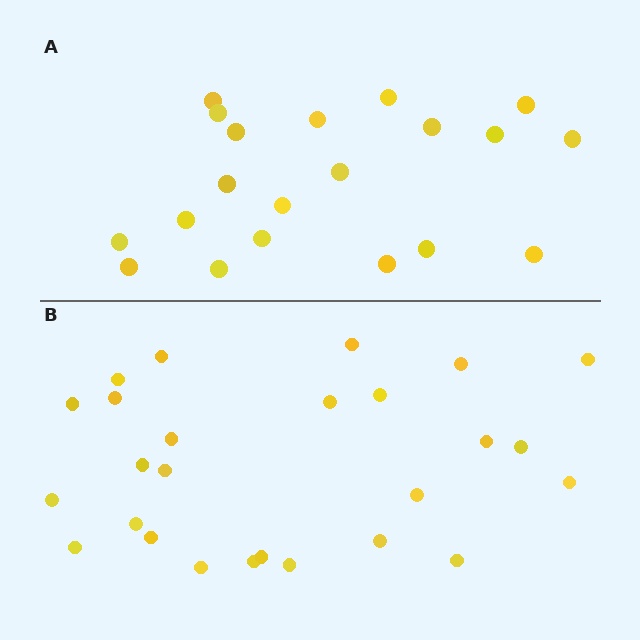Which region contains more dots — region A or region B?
Region B (the bottom region) has more dots.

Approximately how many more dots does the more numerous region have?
Region B has about 6 more dots than region A.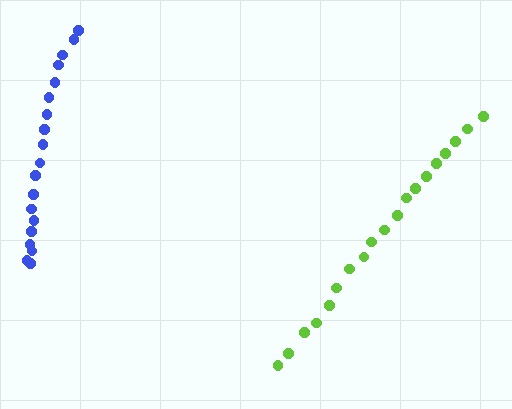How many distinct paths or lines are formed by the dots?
There are 2 distinct paths.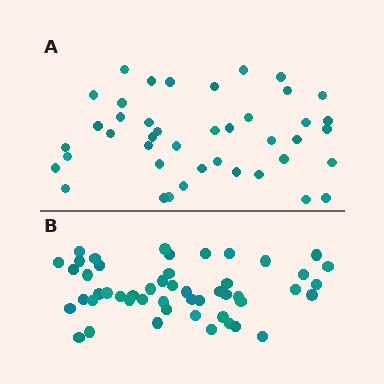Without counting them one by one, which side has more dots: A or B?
Region B (the bottom region) has more dots.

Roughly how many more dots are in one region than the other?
Region B has roughly 8 or so more dots than region A.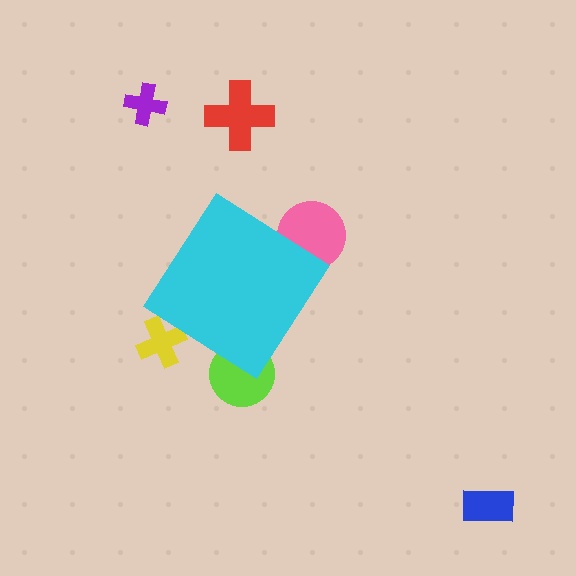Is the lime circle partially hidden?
Yes, the lime circle is partially hidden behind the cyan diamond.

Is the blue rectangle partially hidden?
No, the blue rectangle is fully visible.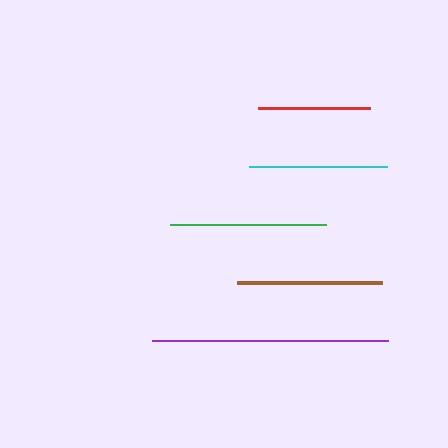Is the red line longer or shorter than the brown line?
The brown line is longer than the red line.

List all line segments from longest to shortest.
From longest to shortest: purple, green, brown, cyan, red.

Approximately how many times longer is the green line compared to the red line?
The green line is approximately 1.4 times the length of the red line.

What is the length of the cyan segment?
The cyan segment is approximately 138 pixels long.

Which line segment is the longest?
The purple line is the longest at approximately 236 pixels.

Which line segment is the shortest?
The red line is the shortest at approximately 112 pixels.